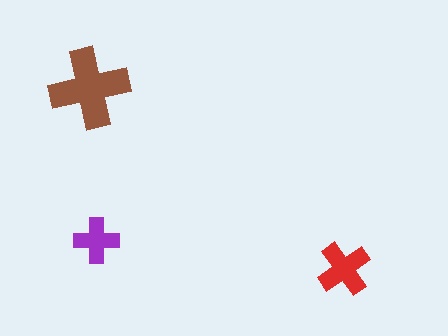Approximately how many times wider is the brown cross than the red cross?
About 1.5 times wider.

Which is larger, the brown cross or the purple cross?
The brown one.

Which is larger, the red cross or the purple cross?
The red one.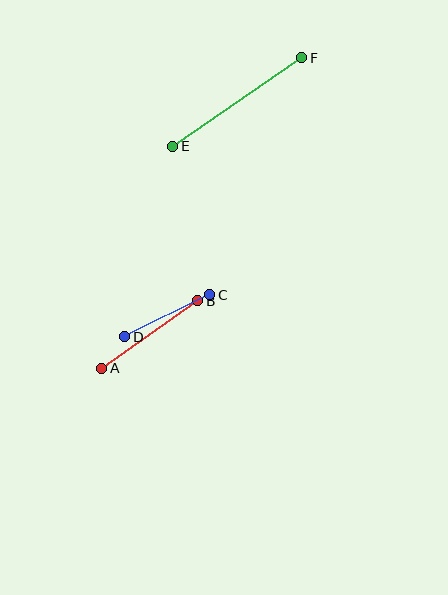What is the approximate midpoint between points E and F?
The midpoint is at approximately (237, 102) pixels.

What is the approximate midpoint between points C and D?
The midpoint is at approximately (167, 316) pixels.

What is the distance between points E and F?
The distance is approximately 157 pixels.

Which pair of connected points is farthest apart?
Points E and F are farthest apart.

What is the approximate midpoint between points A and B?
The midpoint is at approximately (150, 334) pixels.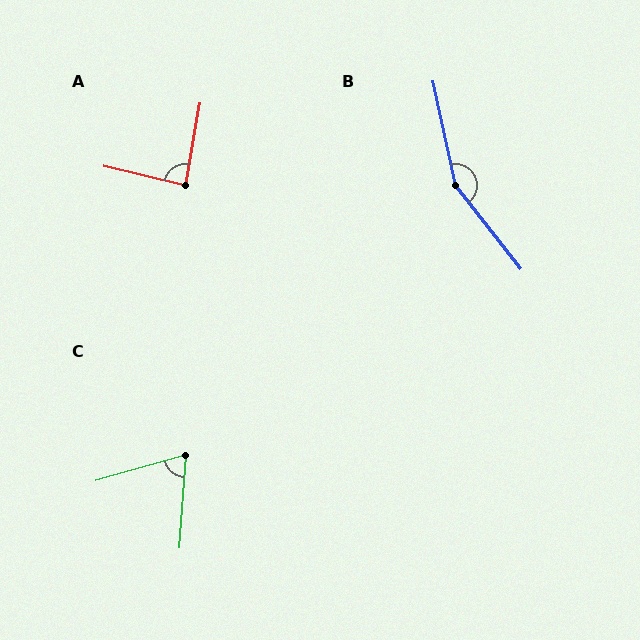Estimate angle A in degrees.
Approximately 87 degrees.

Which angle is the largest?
B, at approximately 154 degrees.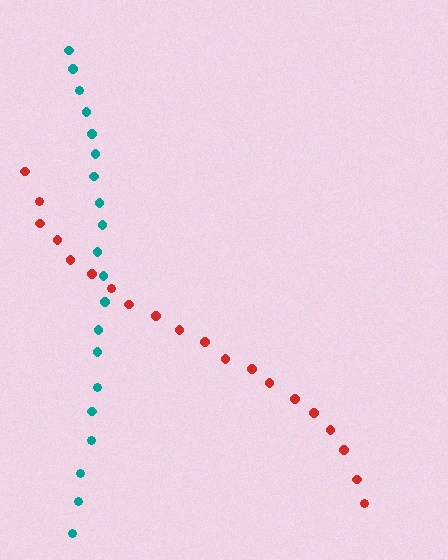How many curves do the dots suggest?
There are 2 distinct paths.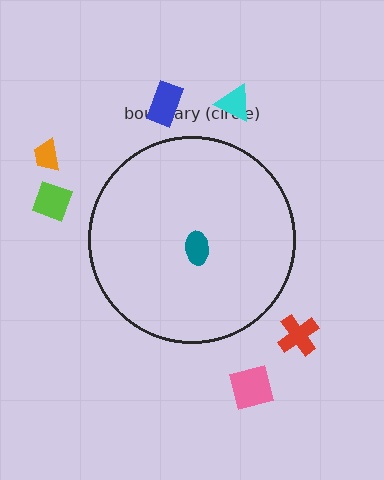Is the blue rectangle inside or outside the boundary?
Outside.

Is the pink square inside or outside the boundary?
Outside.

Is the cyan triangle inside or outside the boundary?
Outside.